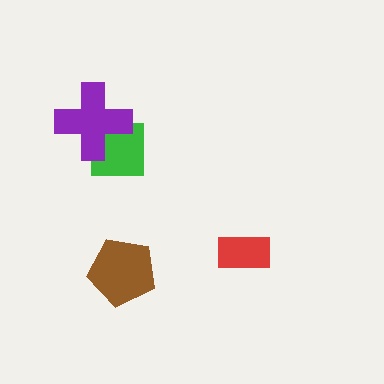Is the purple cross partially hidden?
No, no other shape covers it.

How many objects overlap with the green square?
1 object overlaps with the green square.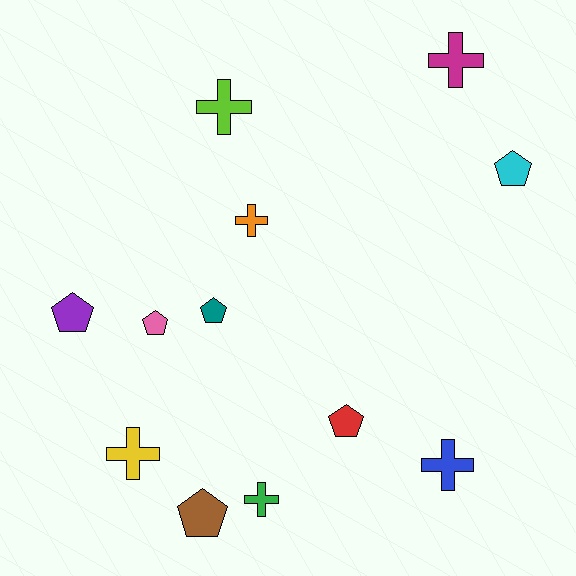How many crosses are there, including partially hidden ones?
There are 6 crosses.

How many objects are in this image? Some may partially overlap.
There are 12 objects.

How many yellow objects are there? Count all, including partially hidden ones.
There is 1 yellow object.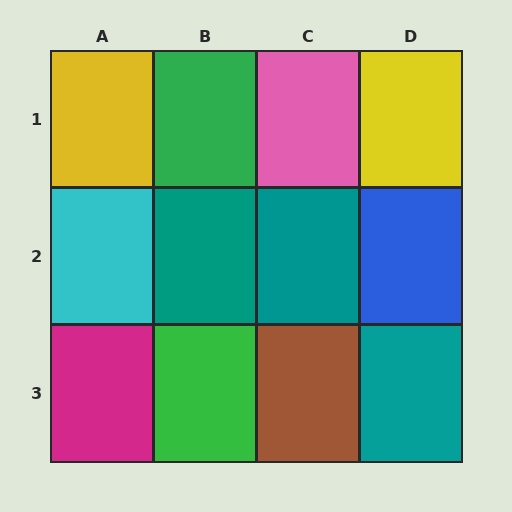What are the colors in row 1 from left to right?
Yellow, green, pink, yellow.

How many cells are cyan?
1 cell is cyan.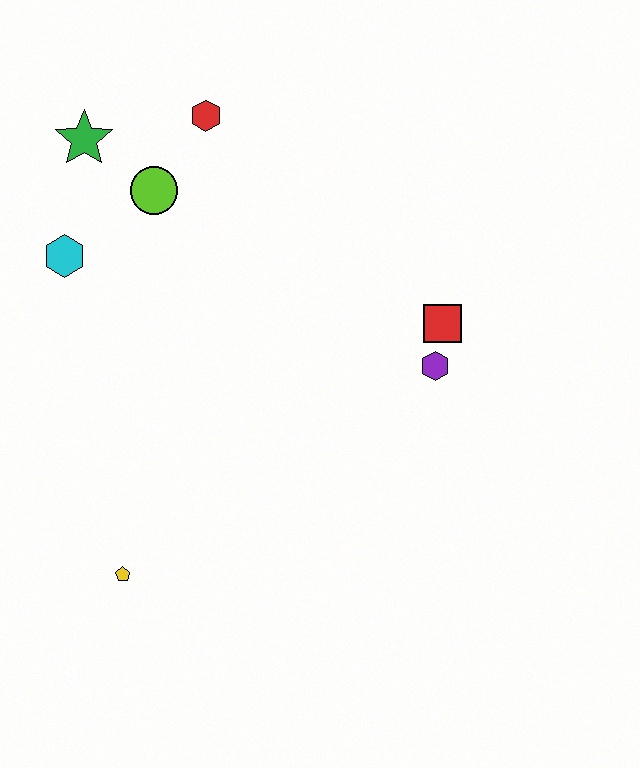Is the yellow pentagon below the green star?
Yes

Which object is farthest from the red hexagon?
The yellow pentagon is farthest from the red hexagon.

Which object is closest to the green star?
The lime circle is closest to the green star.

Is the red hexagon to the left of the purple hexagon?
Yes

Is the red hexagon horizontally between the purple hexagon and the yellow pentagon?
Yes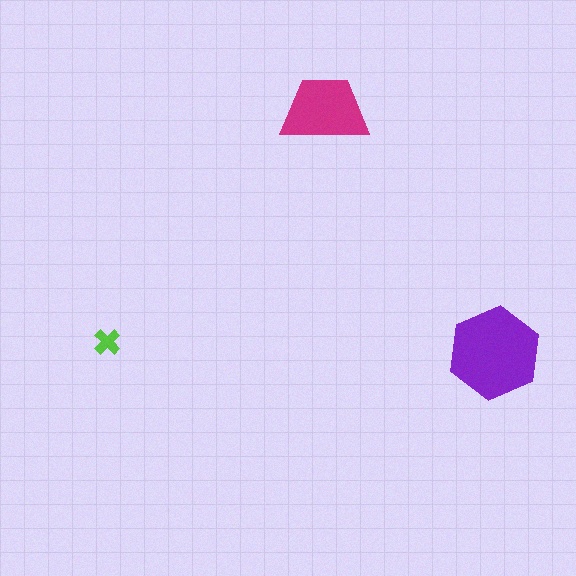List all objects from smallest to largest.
The lime cross, the magenta trapezoid, the purple hexagon.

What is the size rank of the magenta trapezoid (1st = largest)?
2nd.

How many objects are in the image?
There are 3 objects in the image.